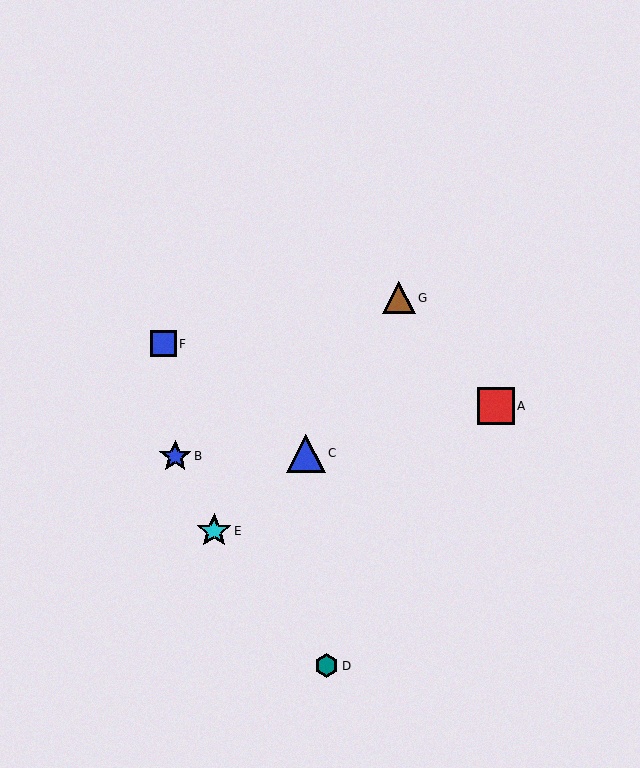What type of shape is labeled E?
Shape E is a cyan star.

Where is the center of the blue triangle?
The center of the blue triangle is at (306, 453).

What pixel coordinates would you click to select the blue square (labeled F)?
Click at (163, 344) to select the blue square F.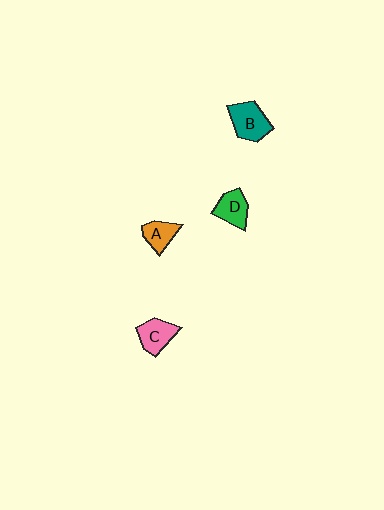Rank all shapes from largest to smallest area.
From largest to smallest: B (teal), C (pink), D (green), A (orange).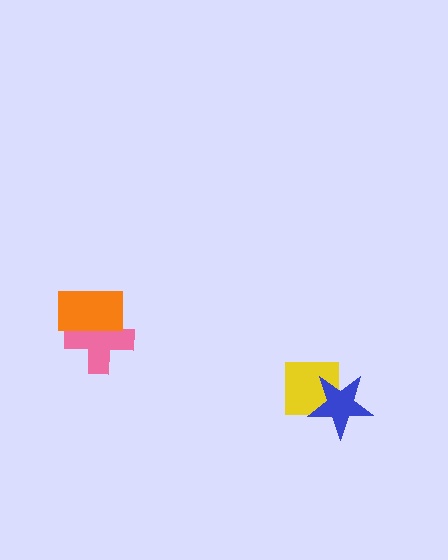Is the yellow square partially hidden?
Yes, it is partially covered by another shape.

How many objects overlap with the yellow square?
1 object overlaps with the yellow square.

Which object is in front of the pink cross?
The orange rectangle is in front of the pink cross.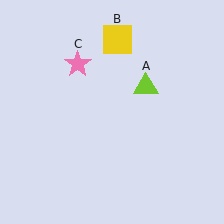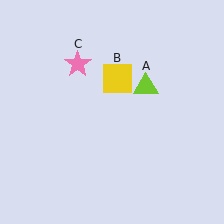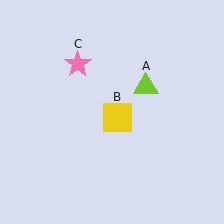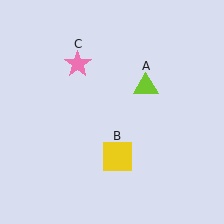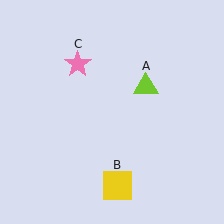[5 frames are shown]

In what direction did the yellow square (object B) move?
The yellow square (object B) moved down.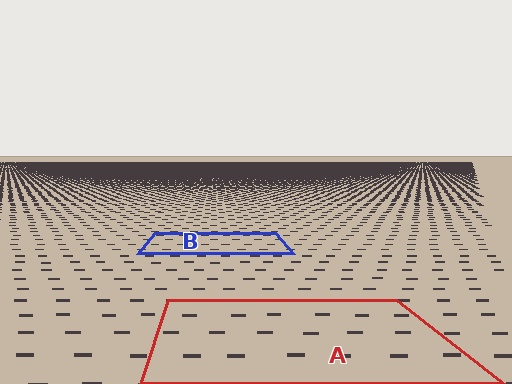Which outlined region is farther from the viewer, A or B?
Region B is farther from the viewer — the texture elements inside it appear smaller and more densely packed.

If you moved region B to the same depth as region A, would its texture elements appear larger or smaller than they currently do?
They would appear larger. At a closer depth, the same texture elements are projected at a bigger on-screen size.